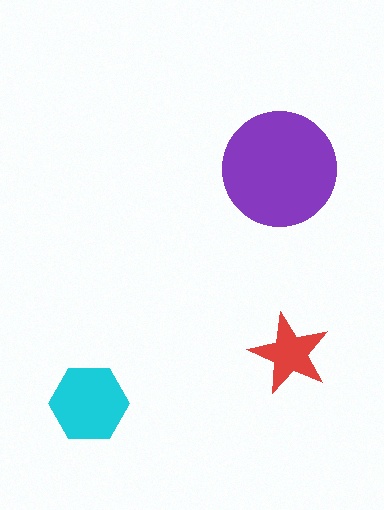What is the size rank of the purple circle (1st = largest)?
1st.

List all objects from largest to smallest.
The purple circle, the cyan hexagon, the red star.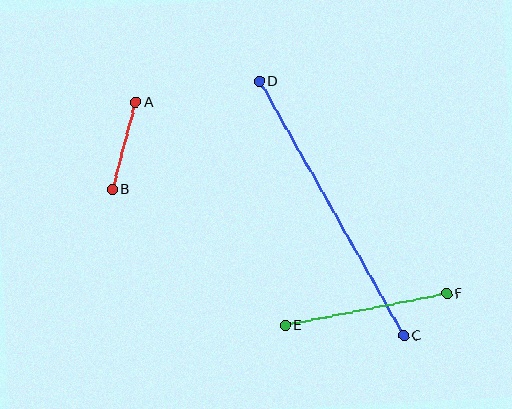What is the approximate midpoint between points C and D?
The midpoint is at approximately (332, 209) pixels.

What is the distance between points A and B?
The distance is approximately 91 pixels.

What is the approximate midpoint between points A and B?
The midpoint is at approximately (124, 146) pixels.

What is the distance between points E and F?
The distance is approximately 165 pixels.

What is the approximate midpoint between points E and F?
The midpoint is at approximately (366, 310) pixels.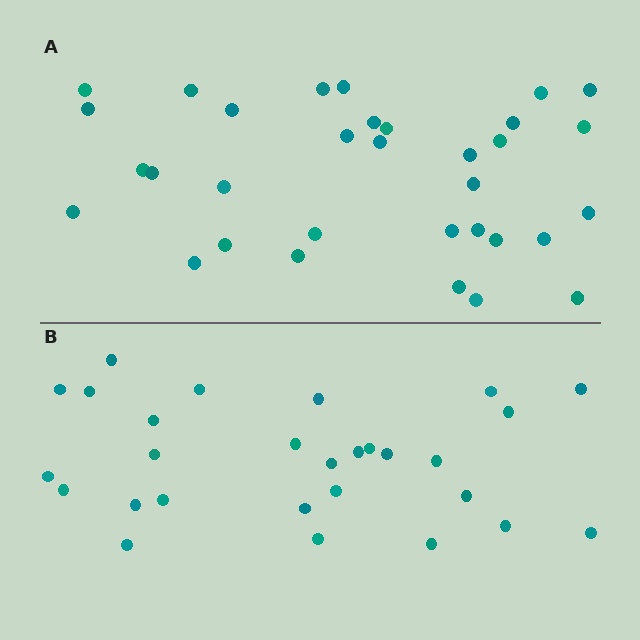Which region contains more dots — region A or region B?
Region A (the top region) has more dots.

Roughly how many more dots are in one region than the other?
Region A has about 5 more dots than region B.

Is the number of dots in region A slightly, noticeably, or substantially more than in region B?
Region A has only slightly more — the two regions are fairly close. The ratio is roughly 1.2 to 1.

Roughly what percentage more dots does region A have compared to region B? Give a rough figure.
About 20% more.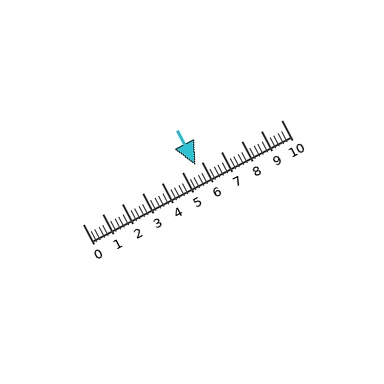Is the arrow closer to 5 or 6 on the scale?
The arrow is closer to 6.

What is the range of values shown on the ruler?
The ruler shows values from 0 to 10.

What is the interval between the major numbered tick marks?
The major tick marks are spaced 1 units apart.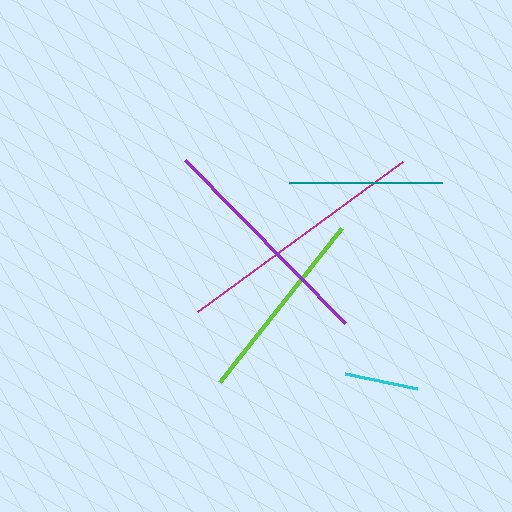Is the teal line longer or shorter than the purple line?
The purple line is longer than the teal line.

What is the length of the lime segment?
The lime segment is approximately 196 pixels long.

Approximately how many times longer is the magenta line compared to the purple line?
The magenta line is approximately 1.1 times the length of the purple line.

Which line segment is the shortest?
The cyan line is the shortest at approximately 74 pixels.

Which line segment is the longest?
The magenta line is the longest at approximately 255 pixels.